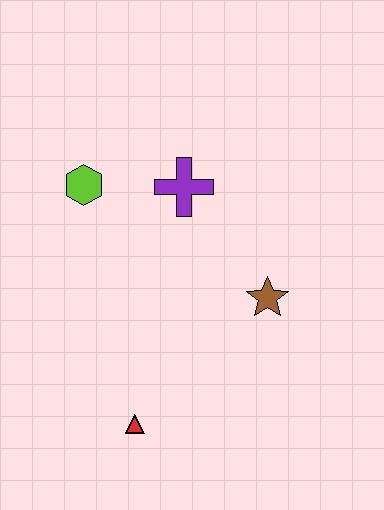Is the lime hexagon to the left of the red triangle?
Yes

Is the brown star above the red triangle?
Yes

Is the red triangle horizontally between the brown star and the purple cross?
No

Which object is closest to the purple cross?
The lime hexagon is closest to the purple cross.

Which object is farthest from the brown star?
The lime hexagon is farthest from the brown star.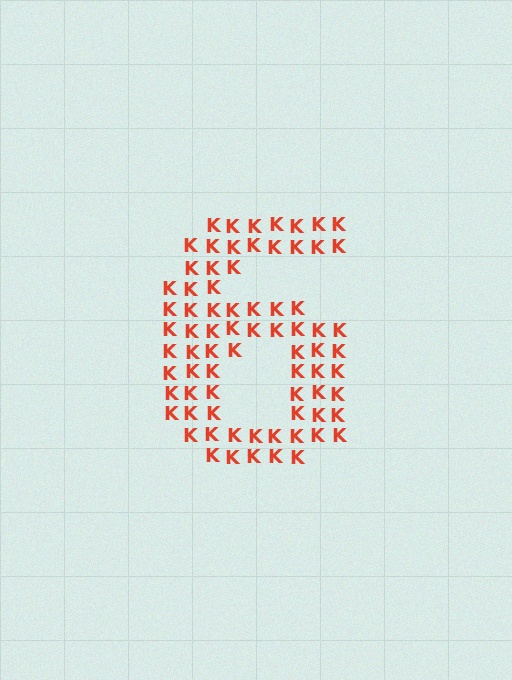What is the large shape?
The large shape is the digit 6.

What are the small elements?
The small elements are letter K's.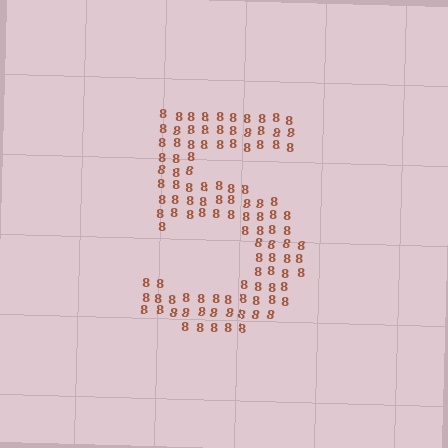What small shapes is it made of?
It is made of small digit 8's.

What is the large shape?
The large shape is the digit 5.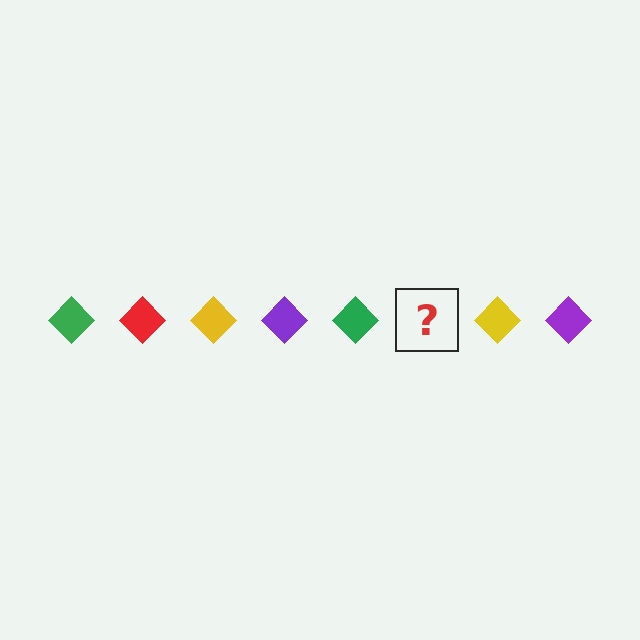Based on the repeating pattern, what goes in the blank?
The blank should be a red diamond.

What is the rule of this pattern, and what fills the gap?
The rule is that the pattern cycles through green, red, yellow, purple diamonds. The gap should be filled with a red diamond.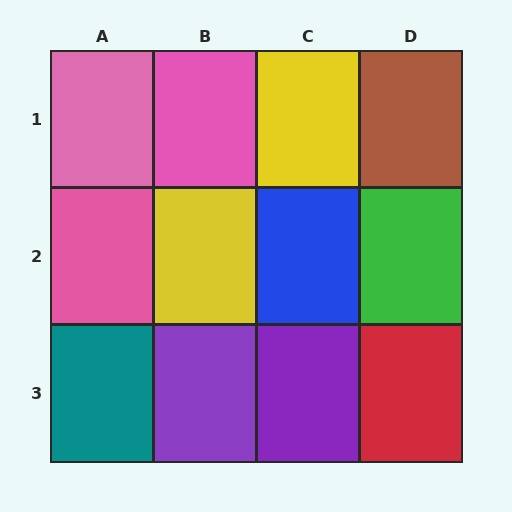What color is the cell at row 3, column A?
Teal.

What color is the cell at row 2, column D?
Green.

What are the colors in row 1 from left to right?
Pink, pink, yellow, brown.